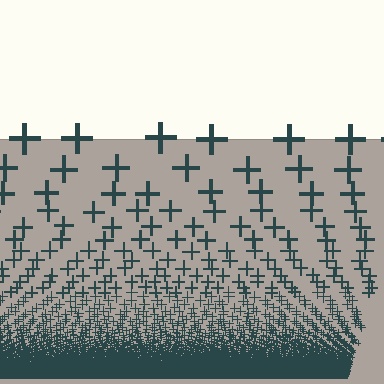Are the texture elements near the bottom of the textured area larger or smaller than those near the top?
Smaller. The gradient is inverted — elements near the bottom are smaller and denser.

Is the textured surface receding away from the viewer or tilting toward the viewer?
The surface appears to tilt toward the viewer. Texture elements get larger and sparser toward the top.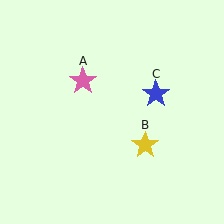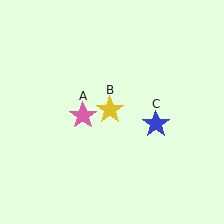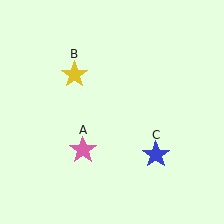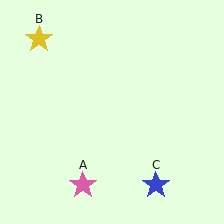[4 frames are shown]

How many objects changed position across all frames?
3 objects changed position: pink star (object A), yellow star (object B), blue star (object C).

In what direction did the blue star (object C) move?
The blue star (object C) moved down.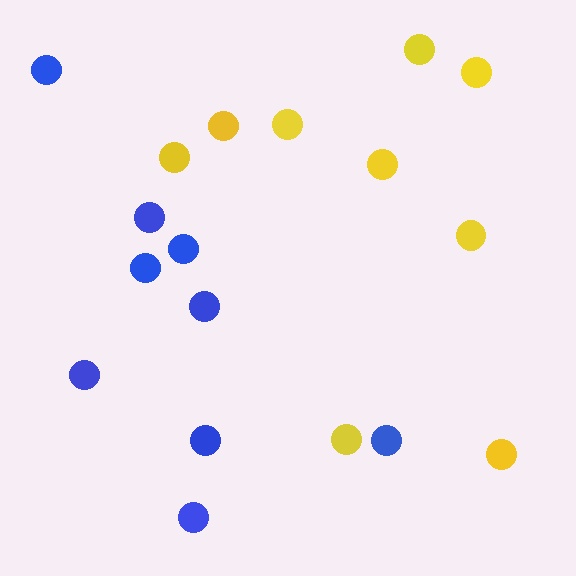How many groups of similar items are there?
There are 2 groups: one group of yellow circles (9) and one group of blue circles (9).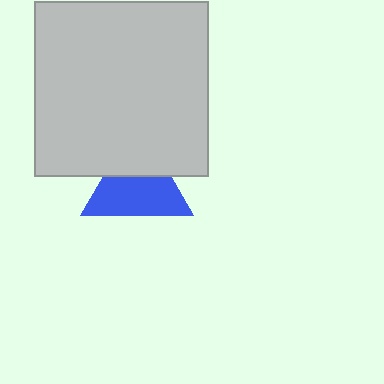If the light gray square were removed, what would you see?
You would see the complete blue triangle.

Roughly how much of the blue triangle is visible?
About half of it is visible (roughly 63%).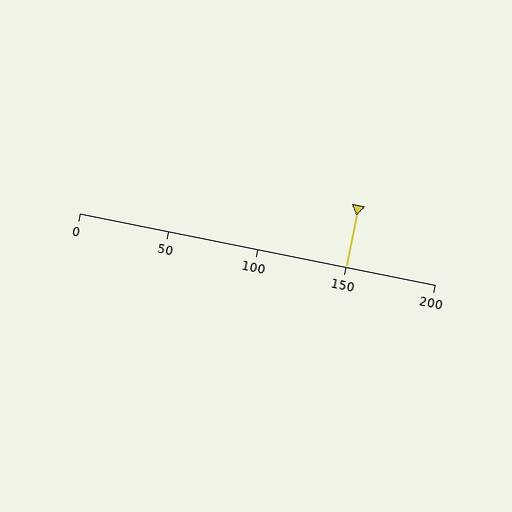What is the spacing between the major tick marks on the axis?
The major ticks are spaced 50 apart.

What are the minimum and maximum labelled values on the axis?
The axis runs from 0 to 200.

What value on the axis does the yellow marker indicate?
The marker indicates approximately 150.